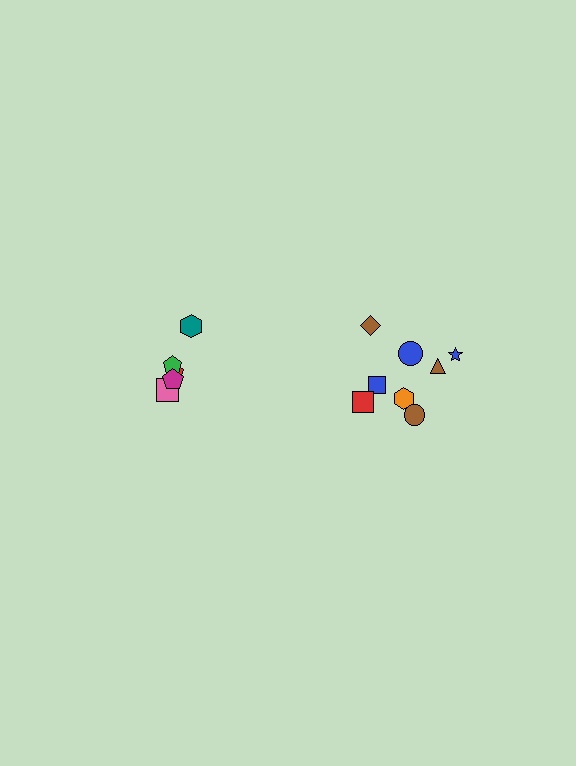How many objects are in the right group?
There are 8 objects.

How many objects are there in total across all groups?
There are 13 objects.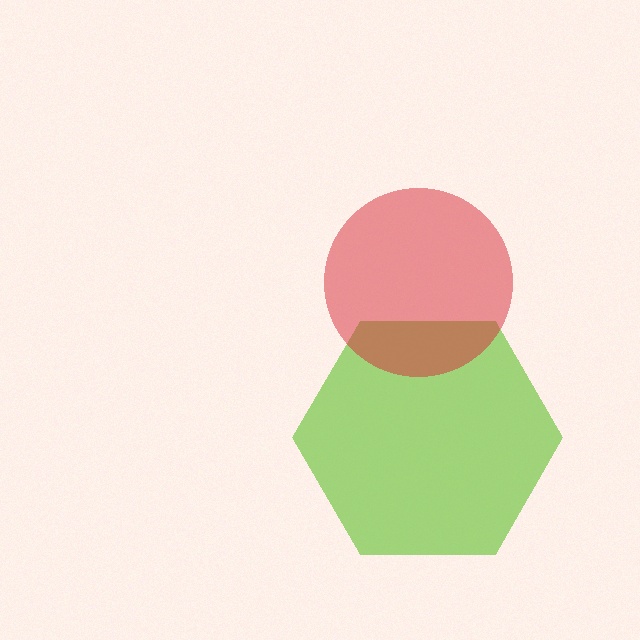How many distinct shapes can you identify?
There are 2 distinct shapes: a lime hexagon, a red circle.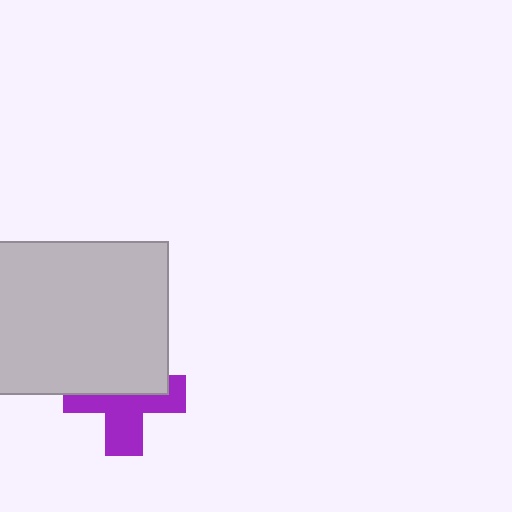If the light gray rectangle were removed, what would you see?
You would see the complete purple cross.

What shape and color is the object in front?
The object in front is a light gray rectangle.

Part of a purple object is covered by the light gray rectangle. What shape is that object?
It is a cross.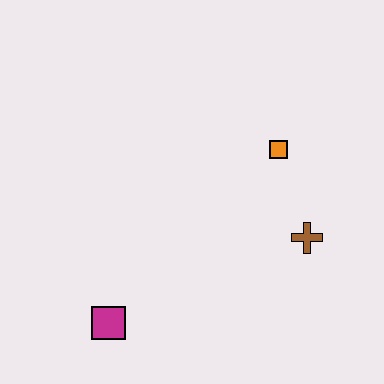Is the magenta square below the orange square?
Yes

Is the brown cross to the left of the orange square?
No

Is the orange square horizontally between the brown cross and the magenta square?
Yes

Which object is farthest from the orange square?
The magenta square is farthest from the orange square.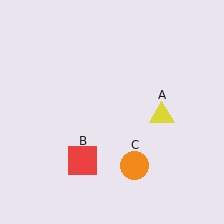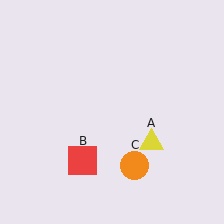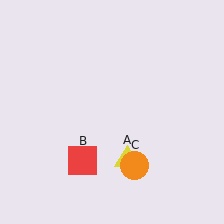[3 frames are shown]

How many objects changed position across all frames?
1 object changed position: yellow triangle (object A).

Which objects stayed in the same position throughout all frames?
Red square (object B) and orange circle (object C) remained stationary.